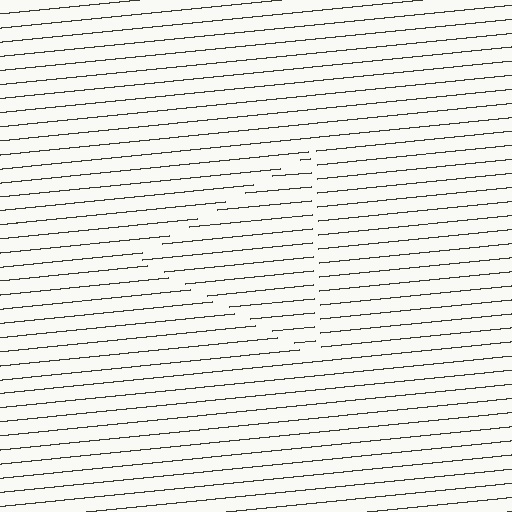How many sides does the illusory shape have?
3 sides — the line-ends trace a triangle.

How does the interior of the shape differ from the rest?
The interior of the shape contains the same grating, shifted by half a period — the contour is defined by the phase discontinuity where line-ends from the inner and outer gratings abut.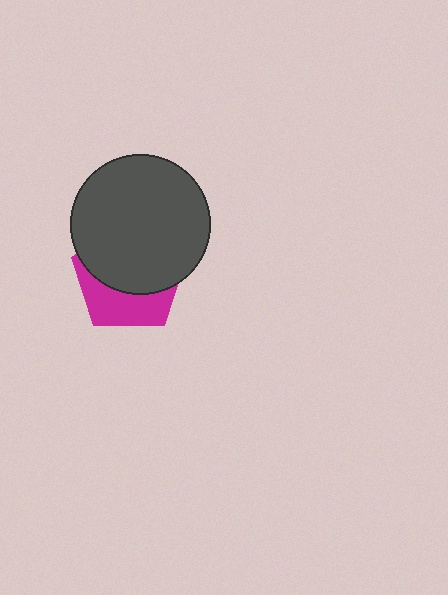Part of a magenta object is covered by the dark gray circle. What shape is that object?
It is a pentagon.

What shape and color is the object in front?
The object in front is a dark gray circle.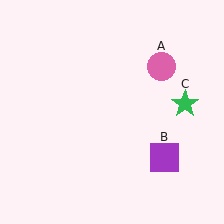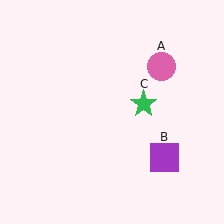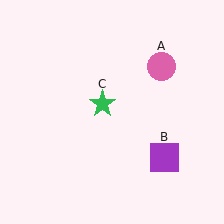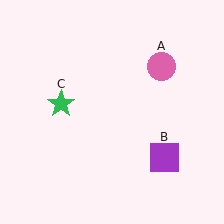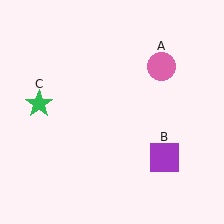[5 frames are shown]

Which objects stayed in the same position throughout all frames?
Pink circle (object A) and purple square (object B) remained stationary.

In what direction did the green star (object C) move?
The green star (object C) moved left.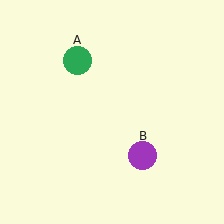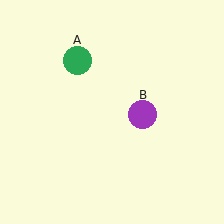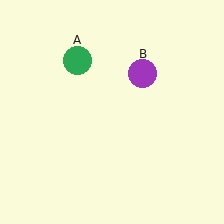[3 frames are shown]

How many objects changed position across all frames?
1 object changed position: purple circle (object B).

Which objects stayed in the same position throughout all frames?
Green circle (object A) remained stationary.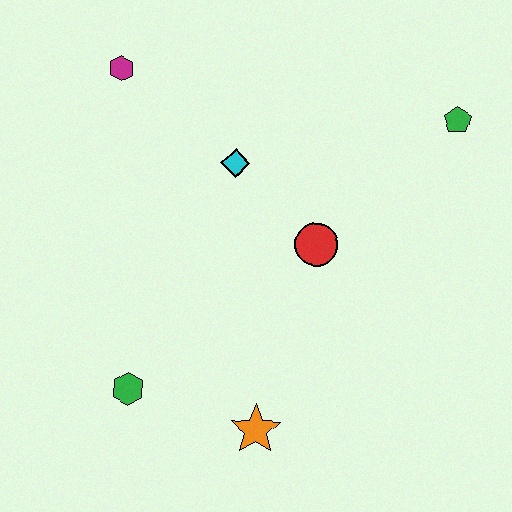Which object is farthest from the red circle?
The magenta hexagon is farthest from the red circle.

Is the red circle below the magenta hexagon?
Yes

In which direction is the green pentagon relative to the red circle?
The green pentagon is to the right of the red circle.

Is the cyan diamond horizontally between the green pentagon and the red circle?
No